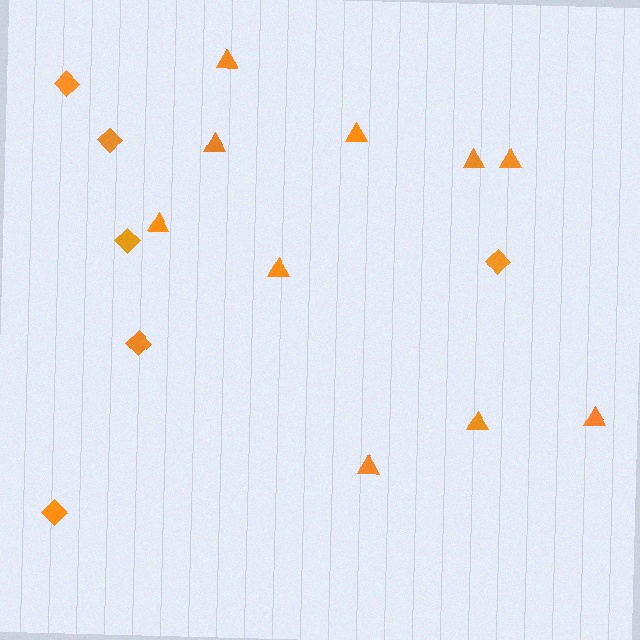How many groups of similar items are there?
There are 2 groups: one group of diamonds (6) and one group of triangles (10).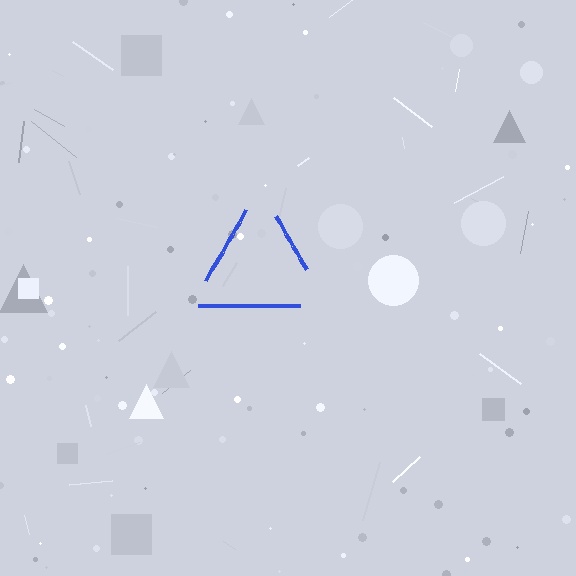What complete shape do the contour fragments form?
The contour fragments form a triangle.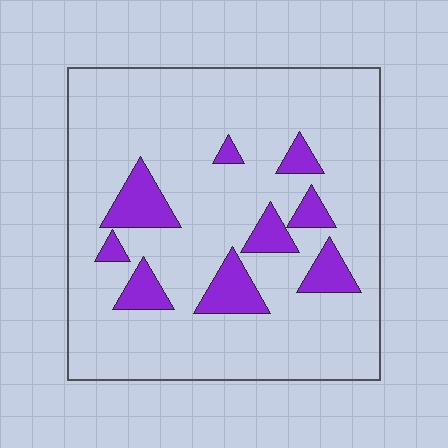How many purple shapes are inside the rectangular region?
9.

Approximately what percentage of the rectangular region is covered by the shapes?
Approximately 15%.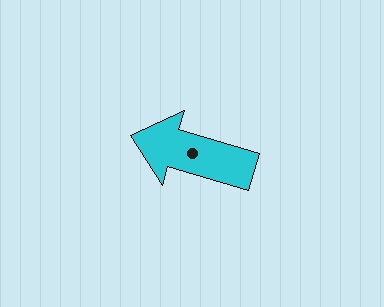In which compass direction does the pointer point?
West.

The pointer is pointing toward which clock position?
Roughly 10 o'clock.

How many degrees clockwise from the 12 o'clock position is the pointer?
Approximately 286 degrees.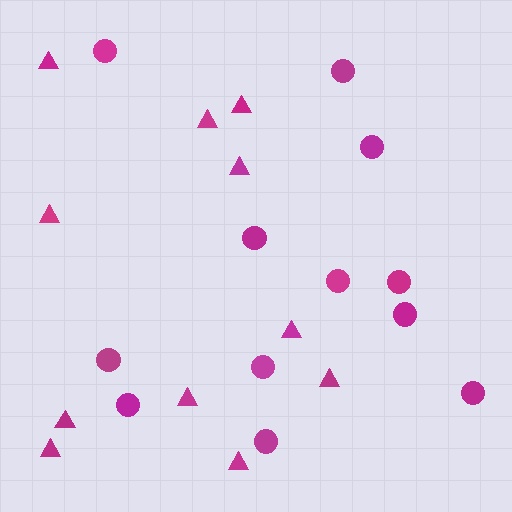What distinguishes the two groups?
There are 2 groups: one group of circles (12) and one group of triangles (11).